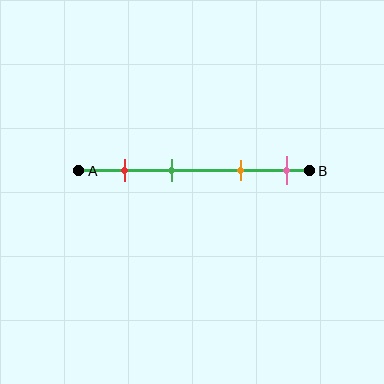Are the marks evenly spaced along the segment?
No, the marks are not evenly spaced.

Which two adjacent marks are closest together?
The red and green marks are the closest adjacent pair.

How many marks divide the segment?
There are 4 marks dividing the segment.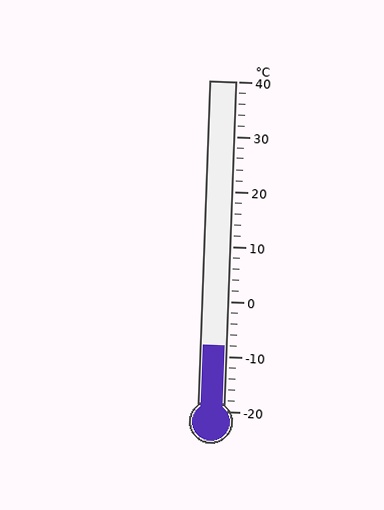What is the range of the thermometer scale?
The thermometer scale ranges from -20°C to 40°C.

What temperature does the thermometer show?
The thermometer shows approximately -8°C.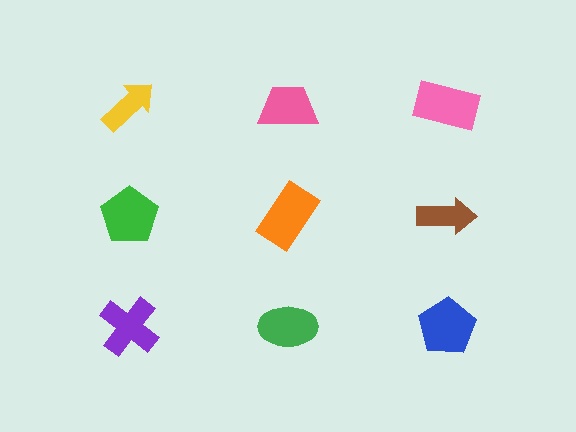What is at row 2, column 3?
A brown arrow.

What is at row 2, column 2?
An orange rectangle.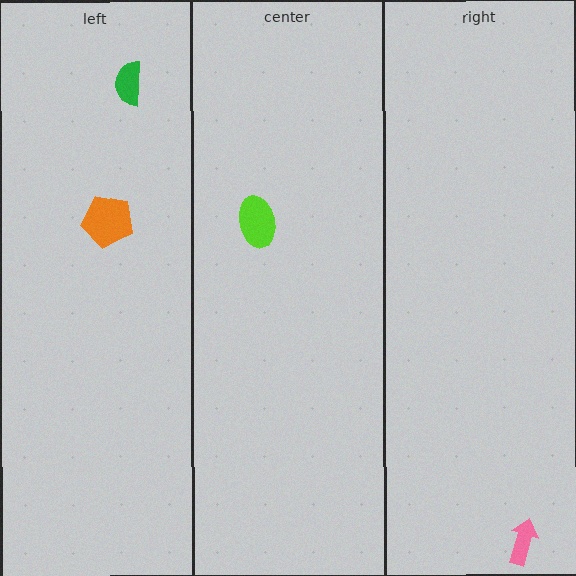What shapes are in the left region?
The orange pentagon, the green semicircle.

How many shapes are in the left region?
2.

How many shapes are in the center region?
1.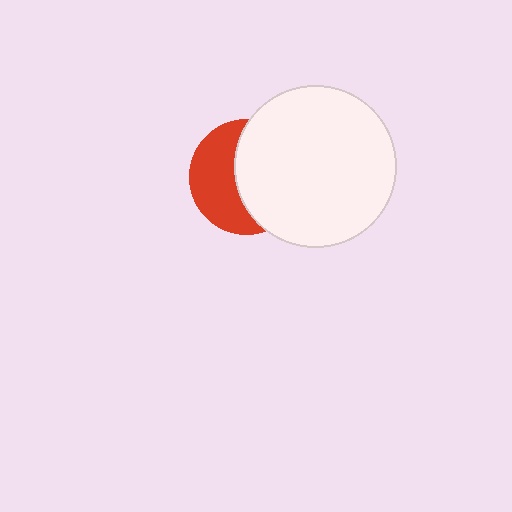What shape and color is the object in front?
The object in front is a white circle.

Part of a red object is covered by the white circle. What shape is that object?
It is a circle.